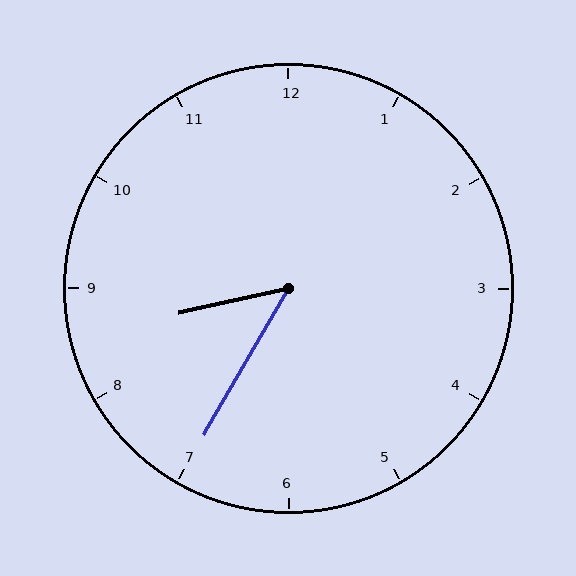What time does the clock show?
8:35.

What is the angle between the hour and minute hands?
Approximately 48 degrees.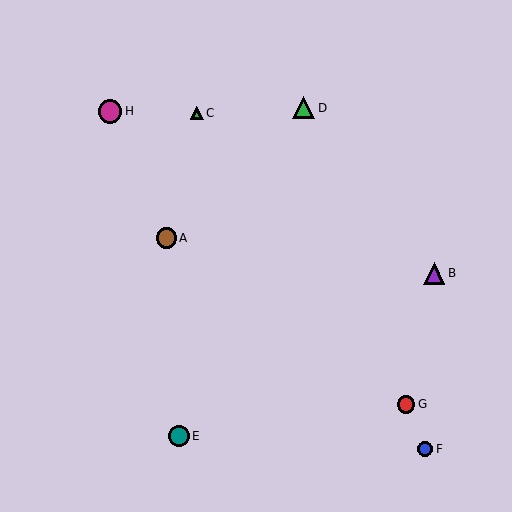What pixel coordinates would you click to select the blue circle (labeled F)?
Click at (425, 449) to select the blue circle F.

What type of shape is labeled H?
Shape H is a magenta circle.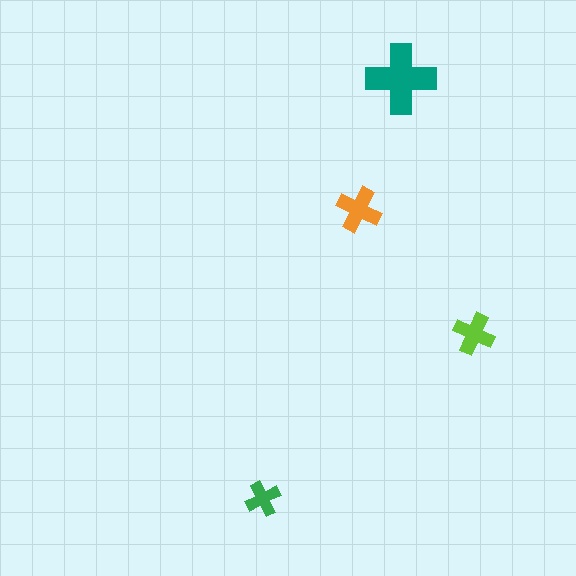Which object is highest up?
The teal cross is topmost.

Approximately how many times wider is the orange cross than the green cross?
About 1.5 times wider.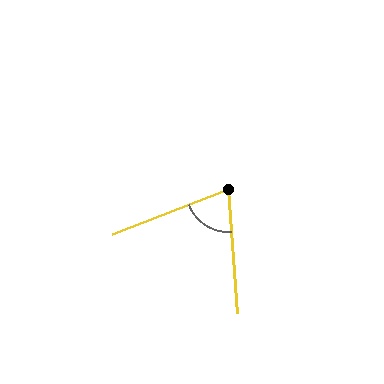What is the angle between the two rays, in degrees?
Approximately 73 degrees.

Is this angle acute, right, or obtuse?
It is acute.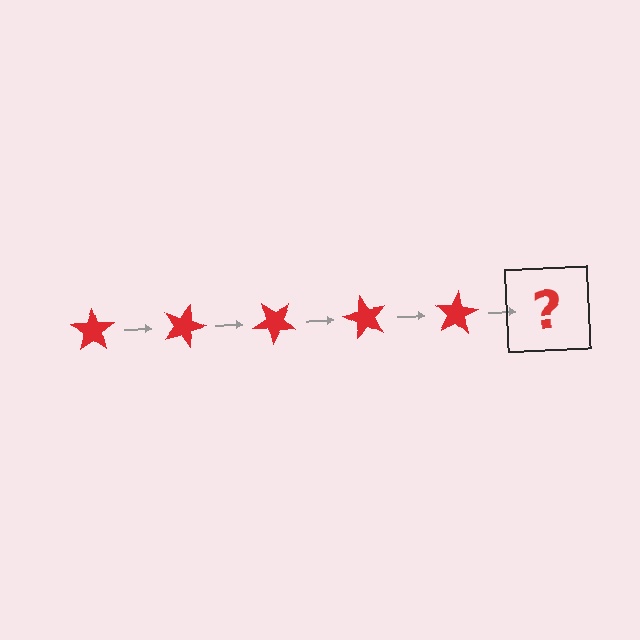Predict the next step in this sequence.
The next step is a red star rotated 100 degrees.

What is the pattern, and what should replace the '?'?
The pattern is that the star rotates 20 degrees each step. The '?' should be a red star rotated 100 degrees.